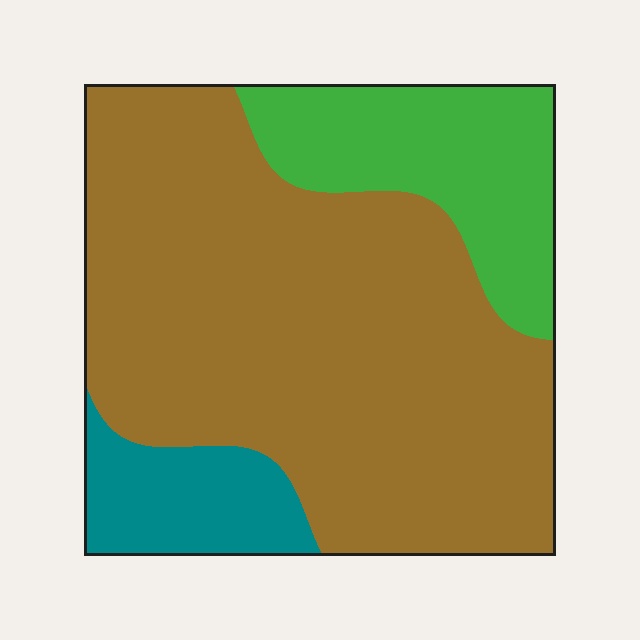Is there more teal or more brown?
Brown.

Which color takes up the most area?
Brown, at roughly 70%.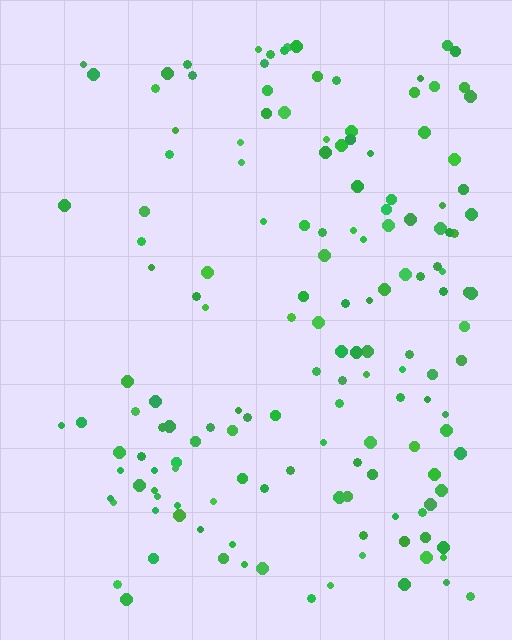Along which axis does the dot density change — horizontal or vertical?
Horizontal.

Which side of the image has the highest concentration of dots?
The right.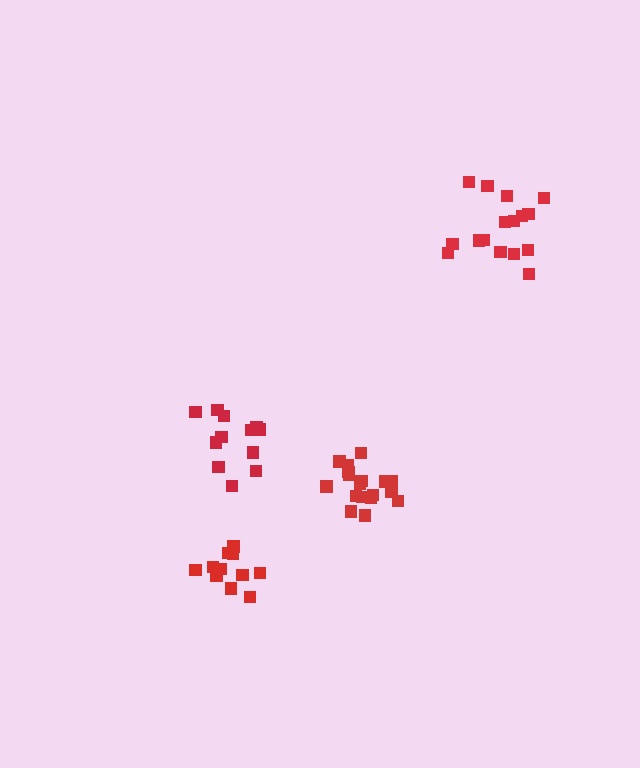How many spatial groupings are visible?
There are 4 spatial groupings.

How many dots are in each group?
Group 1: 12 dots, Group 2: 16 dots, Group 3: 12 dots, Group 4: 18 dots (58 total).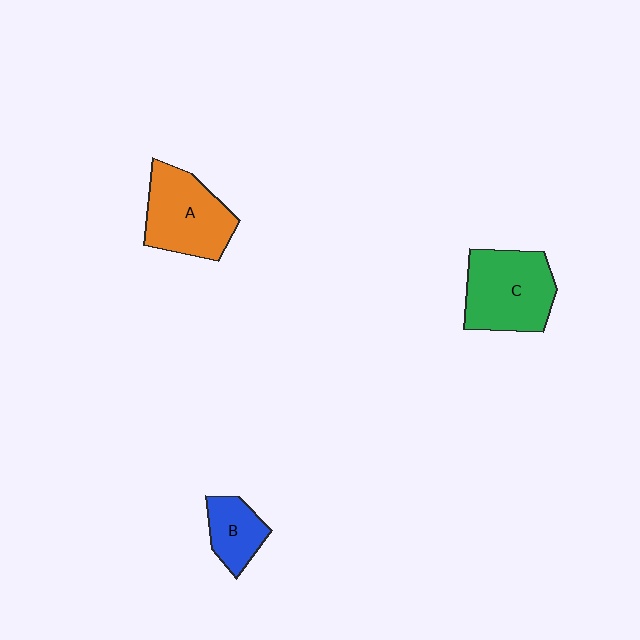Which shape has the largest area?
Shape C (green).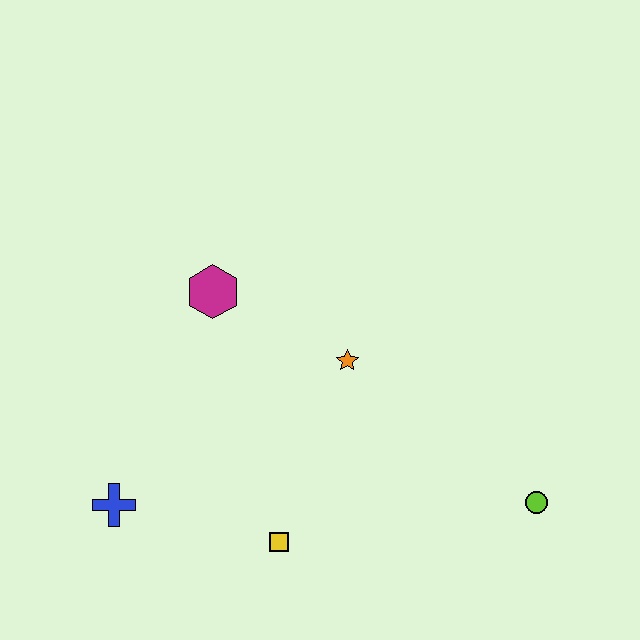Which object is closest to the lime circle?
The orange star is closest to the lime circle.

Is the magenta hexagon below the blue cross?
No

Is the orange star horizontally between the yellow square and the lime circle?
Yes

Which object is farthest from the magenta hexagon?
The lime circle is farthest from the magenta hexagon.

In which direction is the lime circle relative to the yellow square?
The lime circle is to the right of the yellow square.